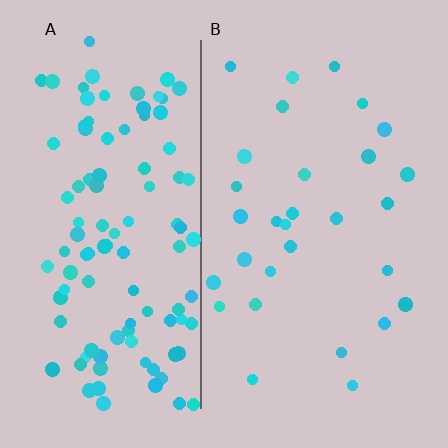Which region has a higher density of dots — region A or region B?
A (the left).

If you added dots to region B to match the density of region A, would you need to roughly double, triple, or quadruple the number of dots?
Approximately quadruple.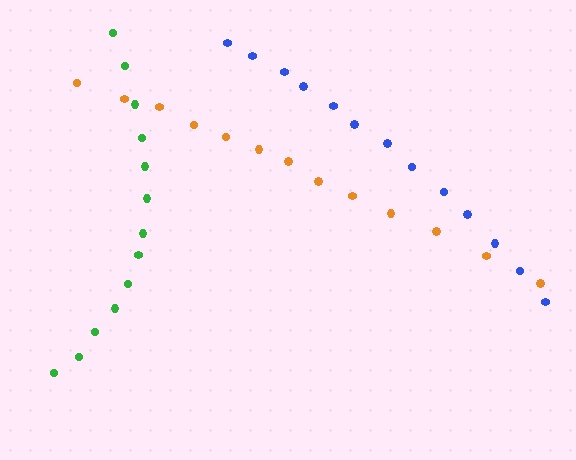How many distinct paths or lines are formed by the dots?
There are 3 distinct paths.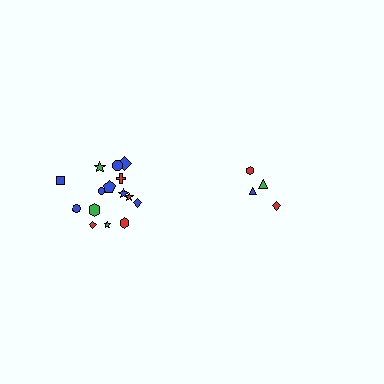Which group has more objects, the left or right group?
The left group.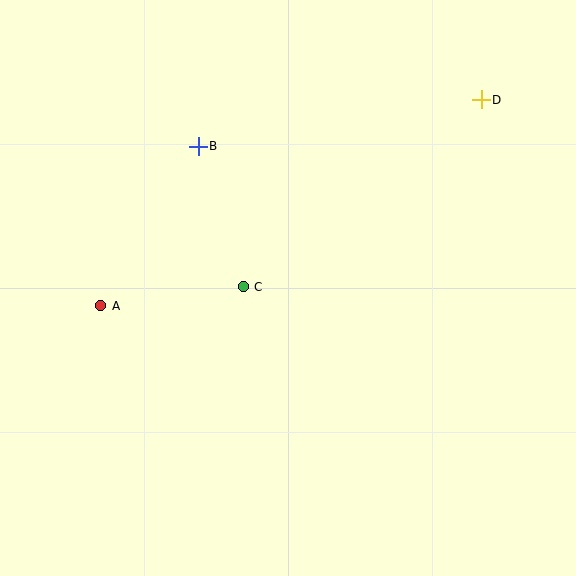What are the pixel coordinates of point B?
Point B is at (198, 146).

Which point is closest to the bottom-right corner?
Point C is closest to the bottom-right corner.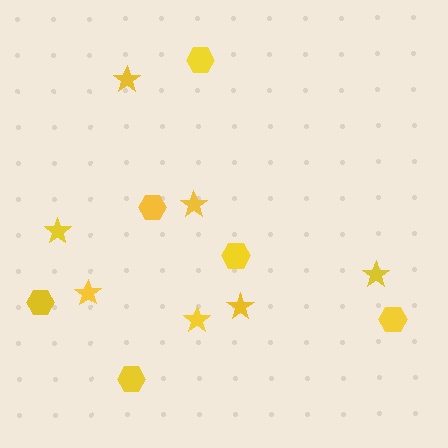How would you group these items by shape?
There are 2 groups: one group of stars (7) and one group of hexagons (6).